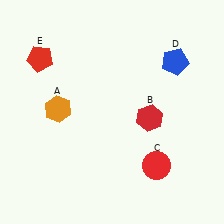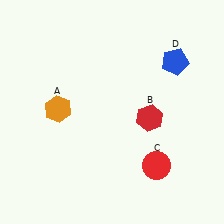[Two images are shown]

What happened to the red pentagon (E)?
The red pentagon (E) was removed in Image 2. It was in the top-left area of Image 1.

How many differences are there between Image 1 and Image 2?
There is 1 difference between the two images.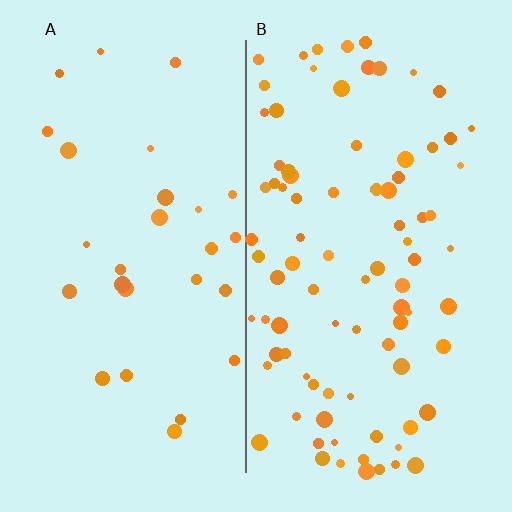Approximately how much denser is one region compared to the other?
Approximately 3.1× — region B over region A.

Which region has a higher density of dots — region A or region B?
B (the right).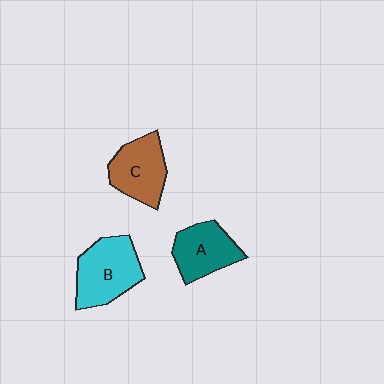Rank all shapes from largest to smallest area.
From largest to smallest: B (cyan), C (brown), A (teal).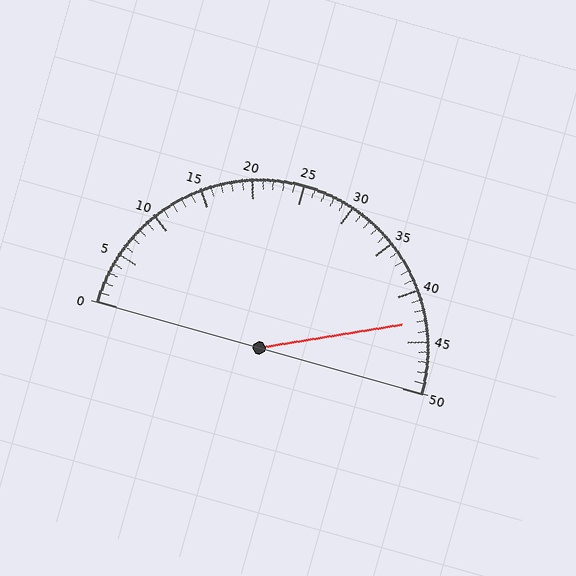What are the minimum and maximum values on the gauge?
The gauge ranges from 0 to 50.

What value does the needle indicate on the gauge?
The needle indicates approximately 43.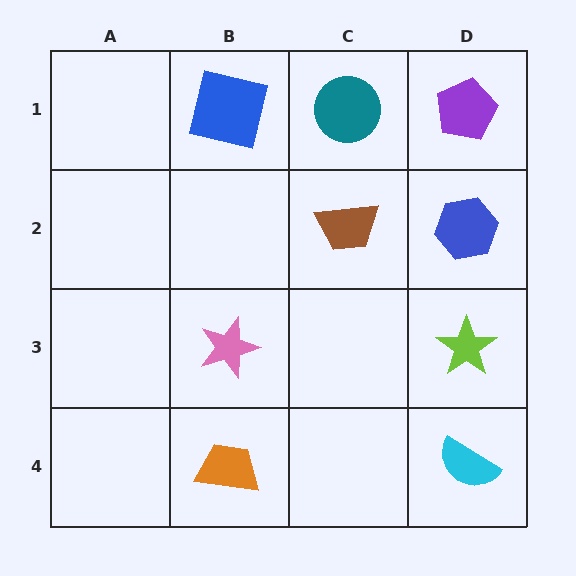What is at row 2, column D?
A blue hexagon.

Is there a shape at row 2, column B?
No, that cell is empty.